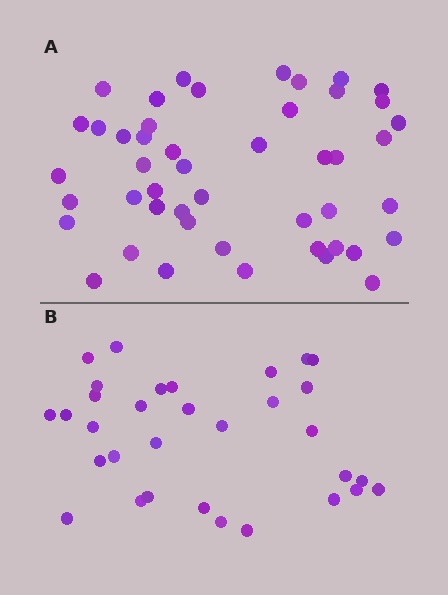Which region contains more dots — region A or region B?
Region A (the top region) has more dots.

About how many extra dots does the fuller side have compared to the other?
Region A has approximately 15 more dots than region B.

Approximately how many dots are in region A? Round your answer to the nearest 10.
About 50 dots. (The exact count is 47, which rounds to 50.)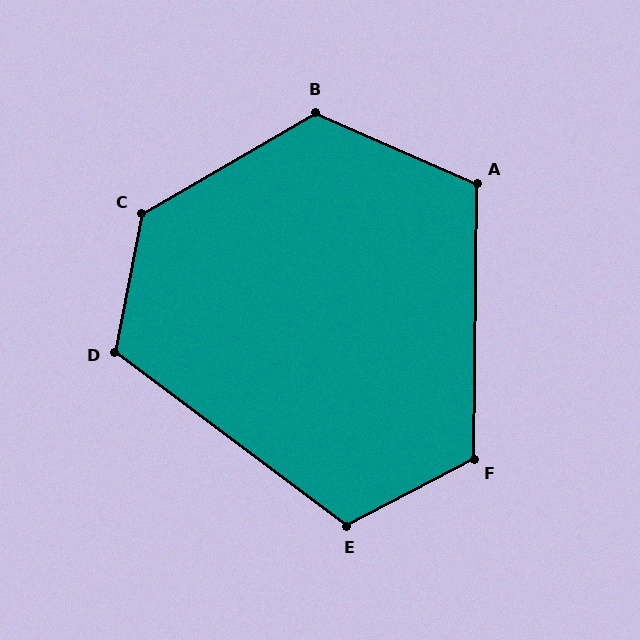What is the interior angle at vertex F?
Approximately 118 degrees (obtuse).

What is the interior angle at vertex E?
Approximately 116 degrees (obtuse).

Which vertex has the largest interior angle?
C, at approximately 131 degrees.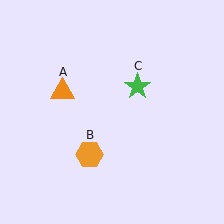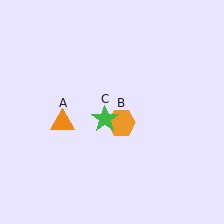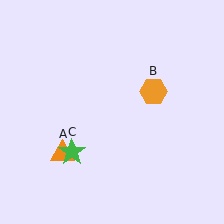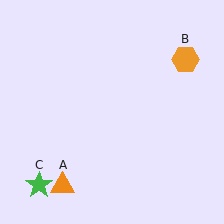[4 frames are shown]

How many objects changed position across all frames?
3 objects changed position: orange triangle (object A), orange hexagon (object B), green star (object C).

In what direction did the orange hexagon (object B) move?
The orange hexagon (object B) moved up and to the right.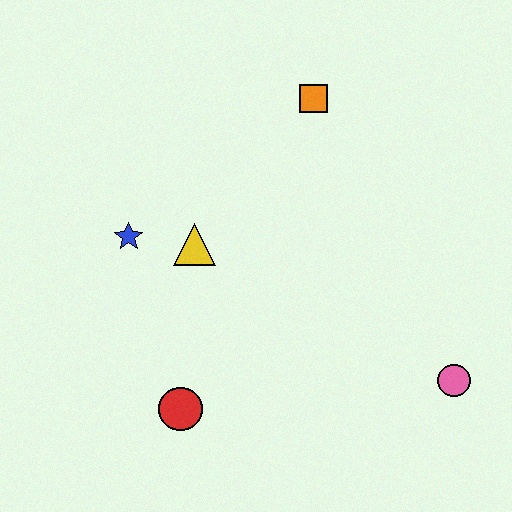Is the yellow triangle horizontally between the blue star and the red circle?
No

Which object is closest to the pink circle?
The red circle is closest to the pink circle.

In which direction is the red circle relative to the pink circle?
The red circle is to the left of the pink circle.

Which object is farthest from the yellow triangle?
The pink circle is farthest from the yellow triangle.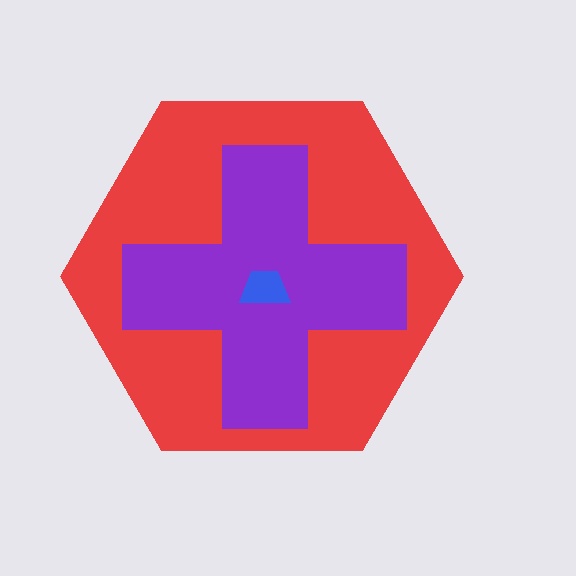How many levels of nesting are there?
3.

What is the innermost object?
The blue trapezoid.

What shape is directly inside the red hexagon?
The purple cross.